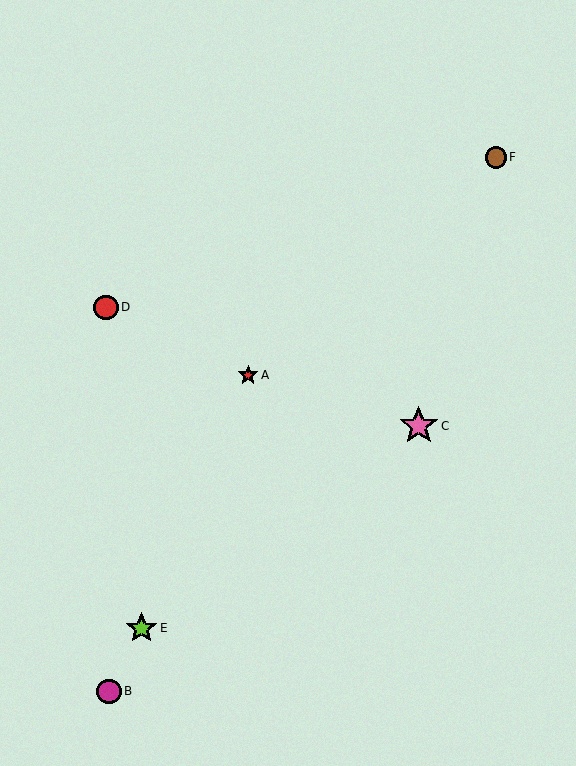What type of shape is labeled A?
Shape A is a red star.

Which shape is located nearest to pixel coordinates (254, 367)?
The red star (labeled A) at (248, 375) is nearest to that location.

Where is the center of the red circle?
The center of the red circle is at (106, 307).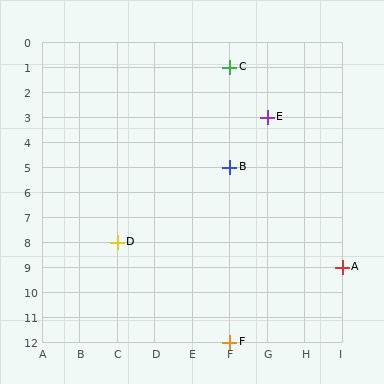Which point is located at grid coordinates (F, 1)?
Point C is at (F, 1).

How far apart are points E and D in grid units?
Points E and D are 4 columns and 5 rows apart (about 6.4 grid units diagonally).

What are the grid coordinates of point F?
Point F is at grid coordinates (F, 12).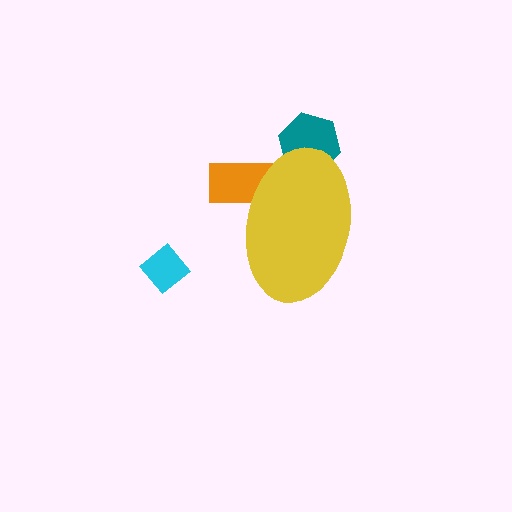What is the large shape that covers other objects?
A yellow ellipse.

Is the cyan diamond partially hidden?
No, the cyan diamond is fully visible.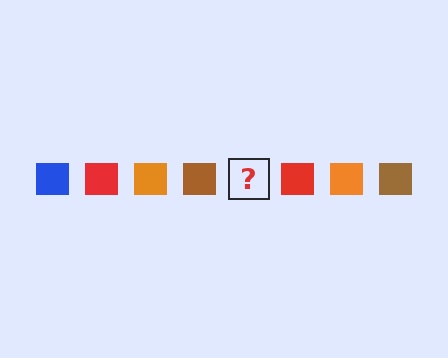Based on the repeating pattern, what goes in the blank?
The blank should be a blue square.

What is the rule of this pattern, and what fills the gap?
The rule is that the pattern cycles through blue, red, orange, brown squares. The gap should be filled with a blue square.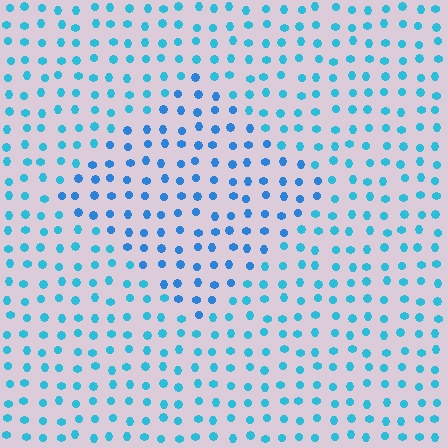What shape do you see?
I see a diamond.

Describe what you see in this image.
The image is filled with small cyan elements in a uniform arrangement. A diamond-shaped region is visible where the elements are tinted to a slightly different hue, forming a subtle color boundary.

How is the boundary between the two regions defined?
The boundary is defined purely by a slight shift in hue (about 20 degrees). Spacing, size, and orientation are identical on both sides.